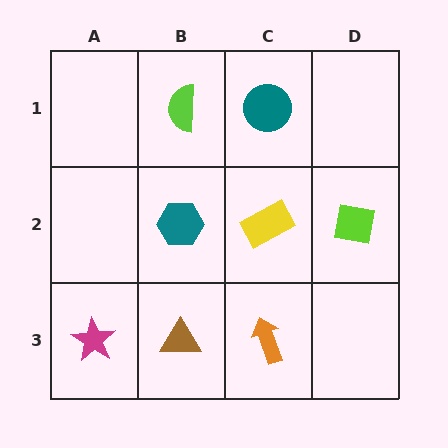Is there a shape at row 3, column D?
No, that cell is empty.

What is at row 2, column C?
A yellow rectangle.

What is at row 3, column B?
A brown triangle.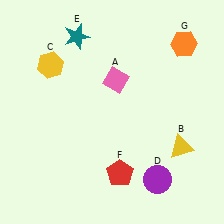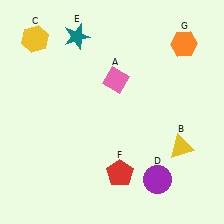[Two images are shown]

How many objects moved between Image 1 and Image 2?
1 object moved between the two images.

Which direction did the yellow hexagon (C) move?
The yellow hexagon (C) moved up.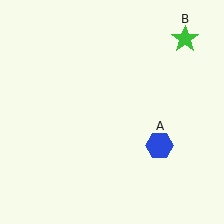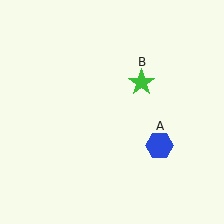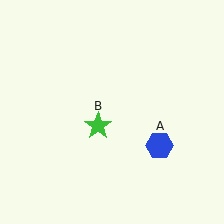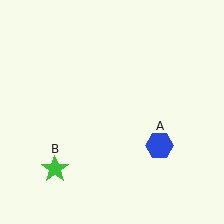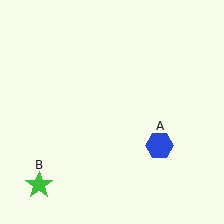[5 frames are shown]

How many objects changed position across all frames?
1 object changed position: green star (object B).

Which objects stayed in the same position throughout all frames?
Blue hexagon (object A) remained stationary.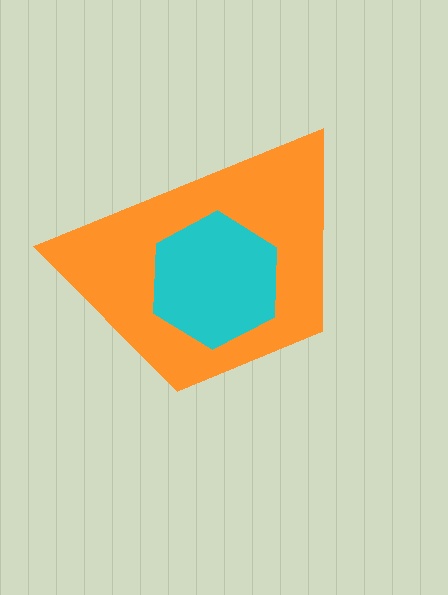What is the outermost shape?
The orange trapezoid.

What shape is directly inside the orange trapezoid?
The cyan hexagon.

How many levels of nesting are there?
2.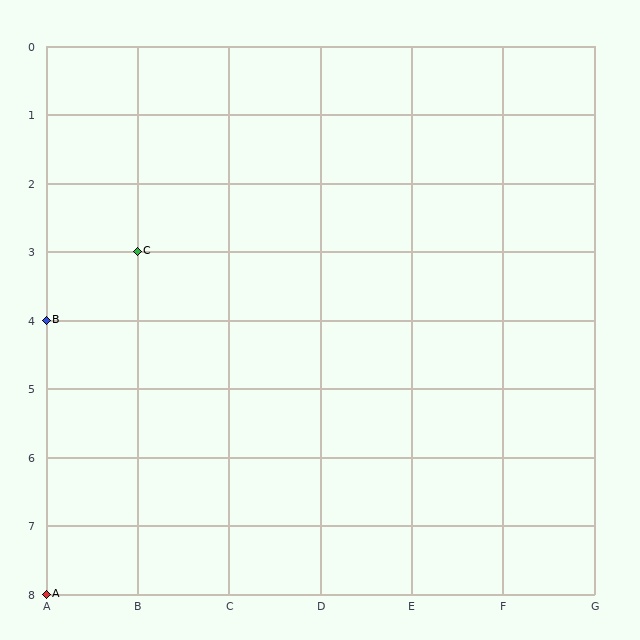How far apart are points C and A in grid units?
Points C and A are 1 column and 5 rows apart (about 5.1 grid units diagonally).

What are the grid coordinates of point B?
Point B is at grid coordinates (A, 4).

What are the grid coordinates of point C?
Point C is at grid coordinates (B, 3).